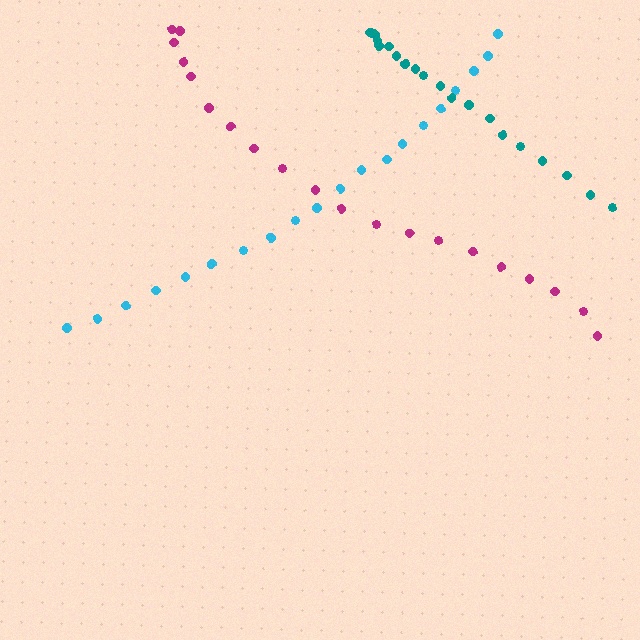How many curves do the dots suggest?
There are 3 distinct paths.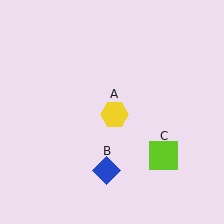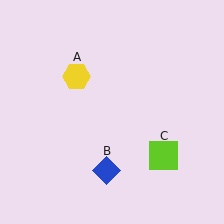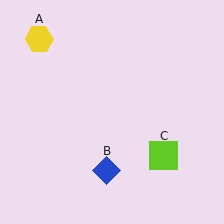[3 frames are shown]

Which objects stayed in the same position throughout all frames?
Blue diamond (object B) and lime square (object C) remained stationary.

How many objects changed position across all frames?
1 object changed position: yellow hexagon (object A).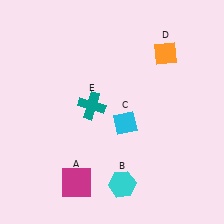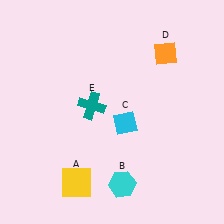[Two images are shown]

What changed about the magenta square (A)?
In Image 1, A is magenta. In Image 2, it changed to yellow.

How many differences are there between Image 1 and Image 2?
There is 1 difference between the two images.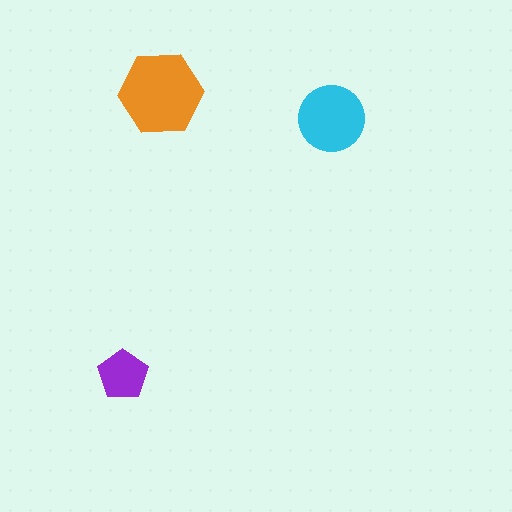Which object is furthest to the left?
The purple pentagon is leftmost.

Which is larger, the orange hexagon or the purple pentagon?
The orange hexagon.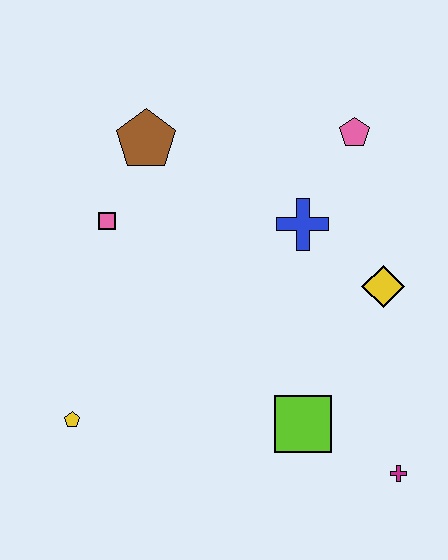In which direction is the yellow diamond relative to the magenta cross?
The yellow diamond is above the magenta cross.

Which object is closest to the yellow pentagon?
The pink square is closest to the yellow pentagon.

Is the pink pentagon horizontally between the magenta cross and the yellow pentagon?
Yes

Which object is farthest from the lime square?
The brown pentagon is farthest from the lime square.